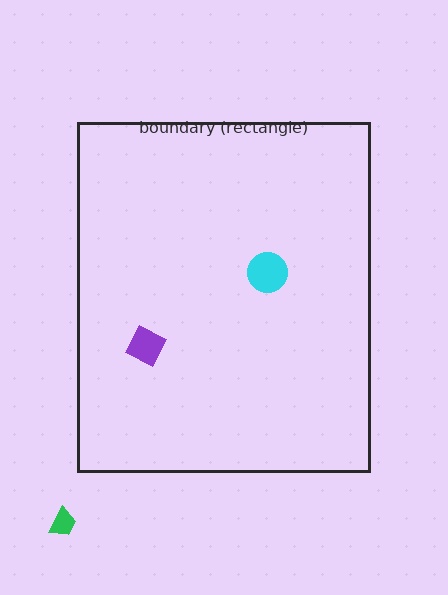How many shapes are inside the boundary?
2 inside, 1 outside.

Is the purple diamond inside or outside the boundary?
Inside.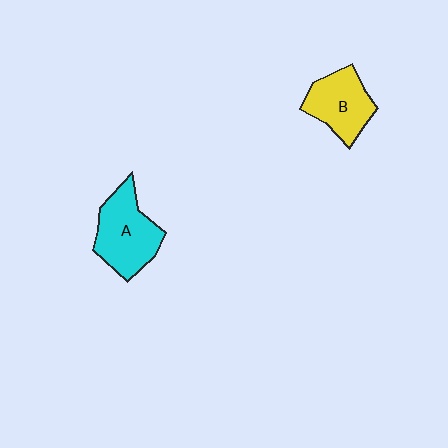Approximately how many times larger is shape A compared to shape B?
Approximately 1.2 times.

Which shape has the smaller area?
Shape B (yellow).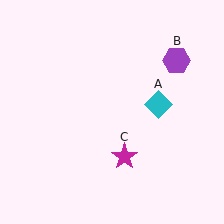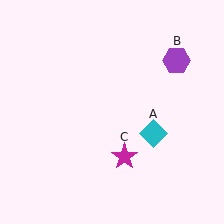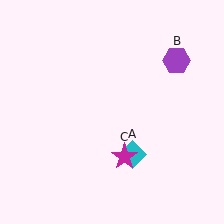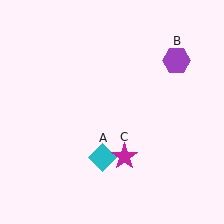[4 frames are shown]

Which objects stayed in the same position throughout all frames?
Purple hexagon (object B) and magenta star (object C) remained stationary.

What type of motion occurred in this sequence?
The cyan diamond (object A) rotated clockwise around the center of the scene.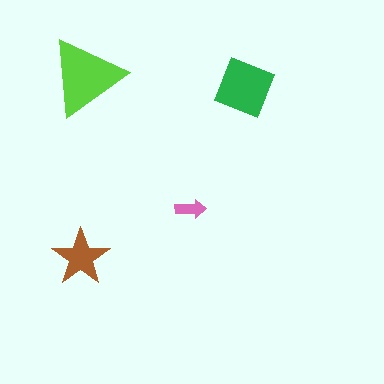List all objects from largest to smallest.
The lime triangle, the green diamond, the brown star, the pink arrow.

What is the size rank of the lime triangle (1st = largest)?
1st.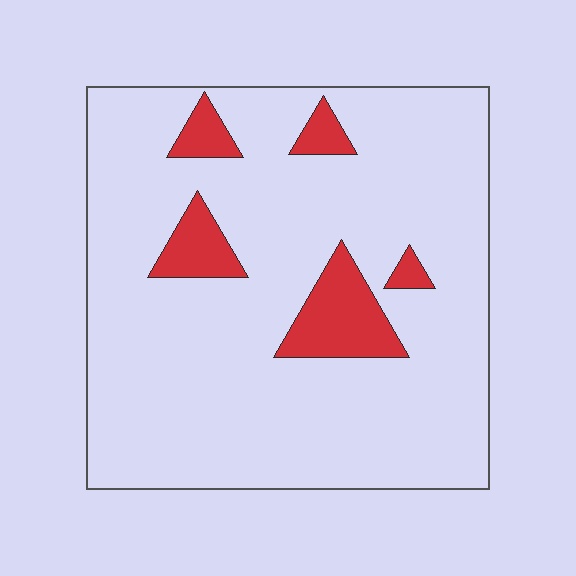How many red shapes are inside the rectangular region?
5.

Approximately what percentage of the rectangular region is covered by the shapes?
Approximately 10%.